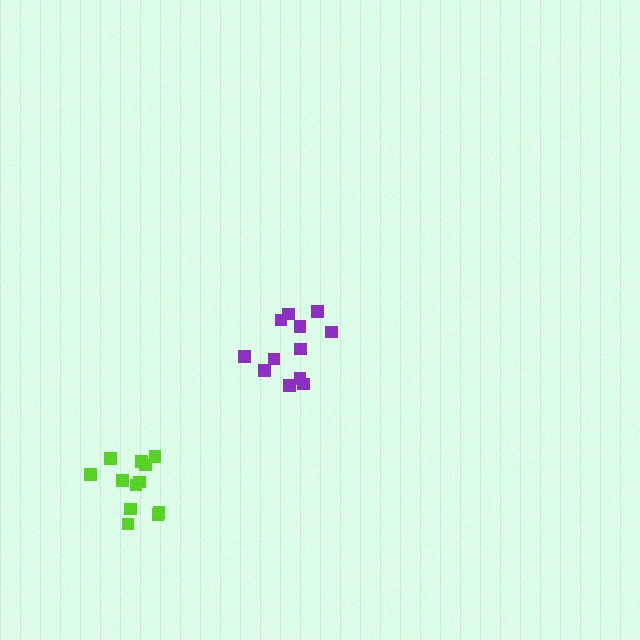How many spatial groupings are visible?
There are 2 spatial groupings.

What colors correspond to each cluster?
The clusters are colored: purple, lime.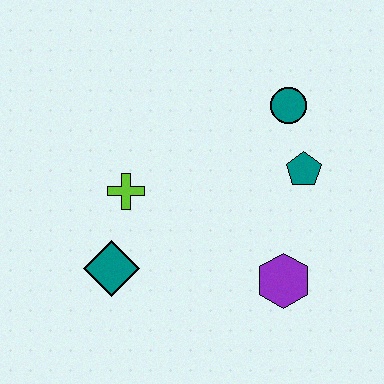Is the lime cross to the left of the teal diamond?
No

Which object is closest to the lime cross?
The teal diamond is closest to the lime cross.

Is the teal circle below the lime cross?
No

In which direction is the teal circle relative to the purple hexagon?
The teal circle is above the purple hexagon.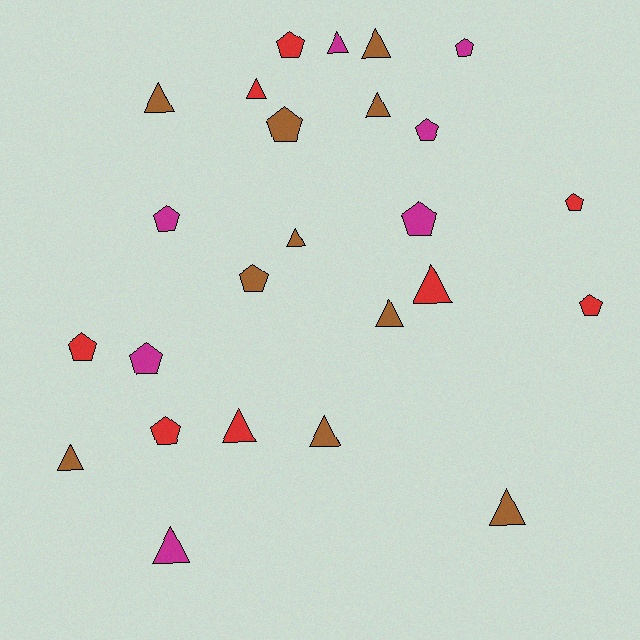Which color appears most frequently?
Brown, with 10 objects.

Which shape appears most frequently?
Triangle, with 13 objects.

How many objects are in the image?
There are 25 objects.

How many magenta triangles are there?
There are 2 magenta triangles.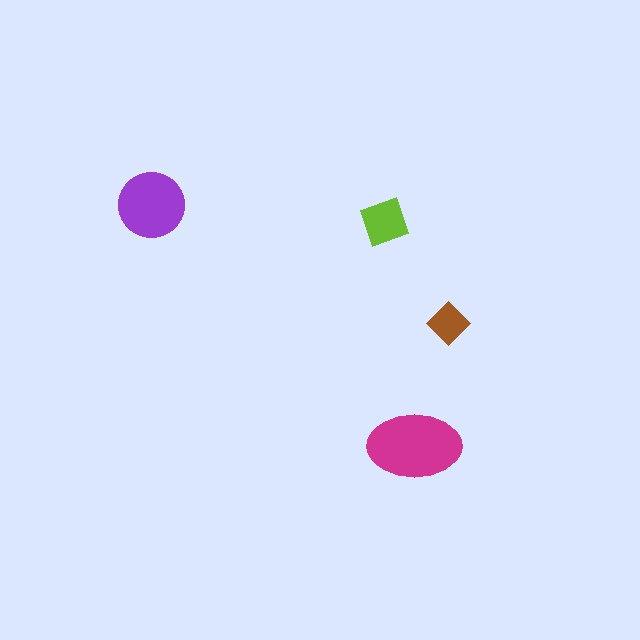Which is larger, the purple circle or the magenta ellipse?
The magenta ellipse.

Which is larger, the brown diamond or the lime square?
The lime square.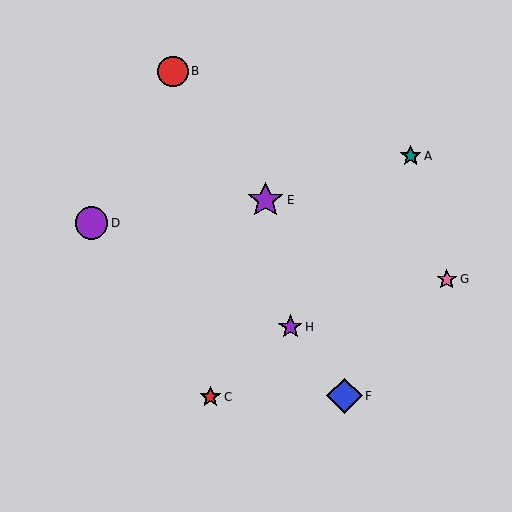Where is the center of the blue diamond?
The center of the blue diamond is at (345, 396).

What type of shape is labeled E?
Shape E is a purple star.